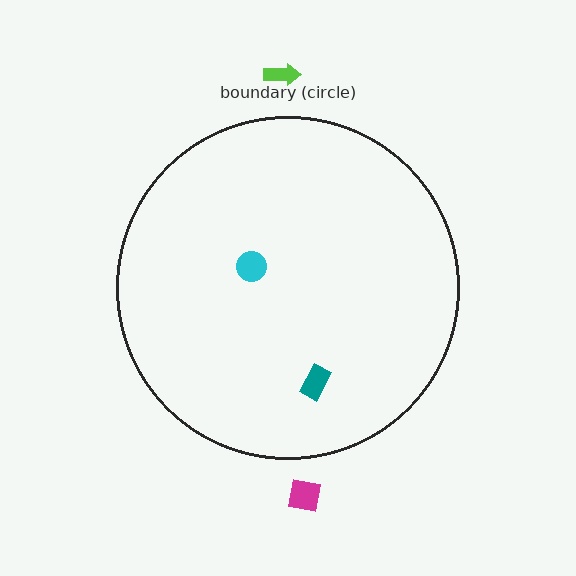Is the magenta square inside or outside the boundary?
Outside.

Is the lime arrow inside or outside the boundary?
Outside.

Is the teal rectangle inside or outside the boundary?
Inside.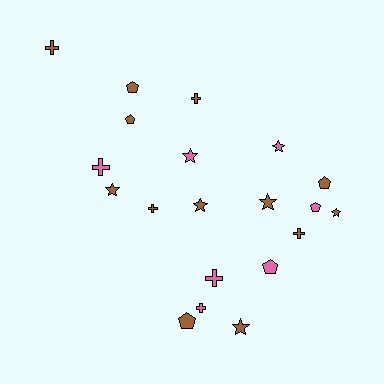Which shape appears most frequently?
Cross, with 7 objects.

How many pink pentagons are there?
There are 2 pink pentagons.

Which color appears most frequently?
Brown, with 13 objects.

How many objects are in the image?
There are 20 objects.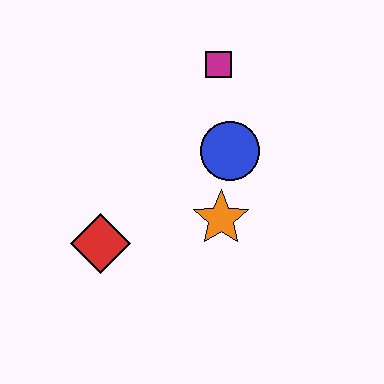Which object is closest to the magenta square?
The blue circle is closest to the magenta square.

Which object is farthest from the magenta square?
The red diamond is farthest from the magenta square.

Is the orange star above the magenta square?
No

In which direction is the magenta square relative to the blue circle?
The magenta square is above the blue circle.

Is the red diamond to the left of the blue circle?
Yes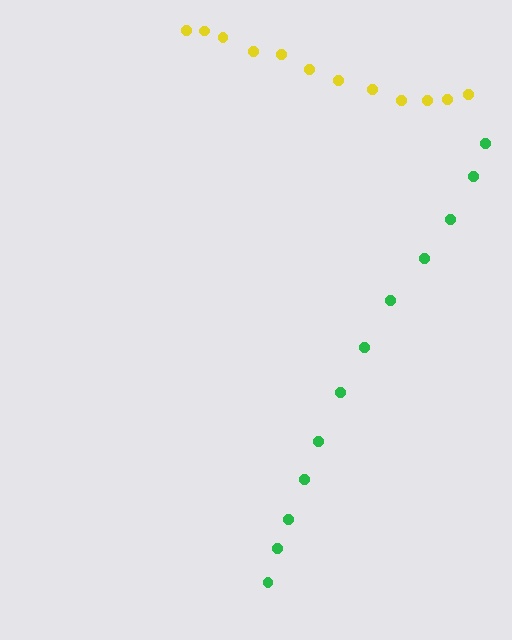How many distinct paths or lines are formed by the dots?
There are 2 distinct paths.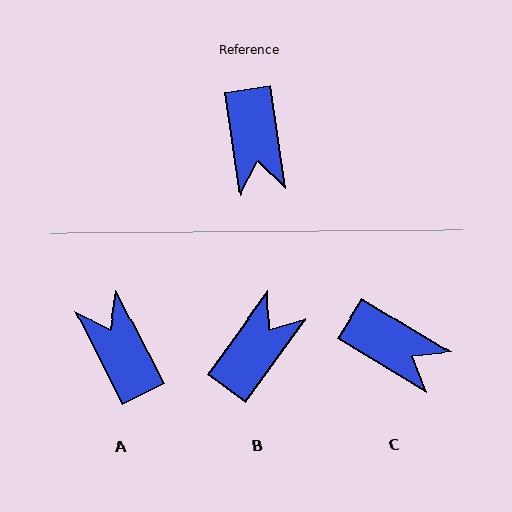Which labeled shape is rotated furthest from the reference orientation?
A, about 161 degrees away.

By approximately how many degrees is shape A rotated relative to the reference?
Approximately 161 degrees clockwise.